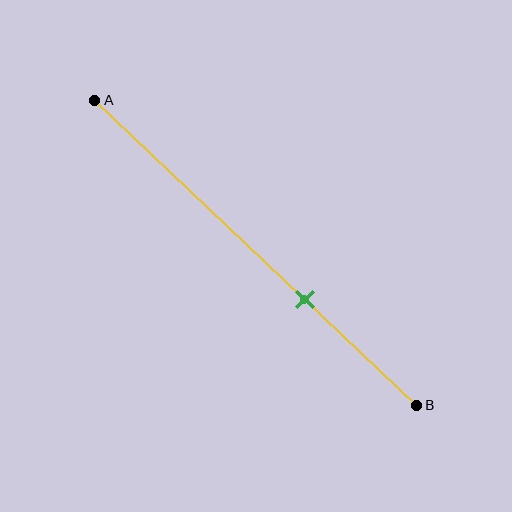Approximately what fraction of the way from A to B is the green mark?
The green mark is approximately 65% of the way from A to B.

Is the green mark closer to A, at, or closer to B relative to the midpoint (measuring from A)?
The green mark is closer to point B than the midpoint of segment AB.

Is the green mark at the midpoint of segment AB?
No, the mark is at about 65% from A, not at the 50% midpoint.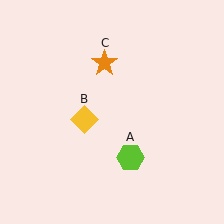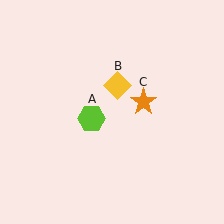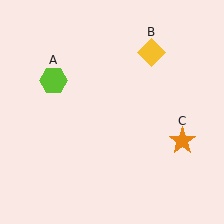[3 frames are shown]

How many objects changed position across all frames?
3 objects changed position: lime hexagon (object A), yellow diamond (object B), orange star (object C).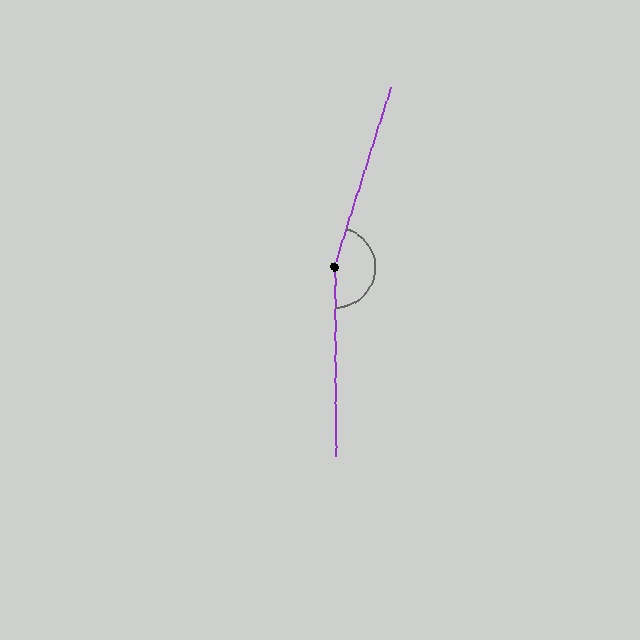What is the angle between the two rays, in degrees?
Approximately 162 degrees.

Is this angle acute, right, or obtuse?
It is obtuse.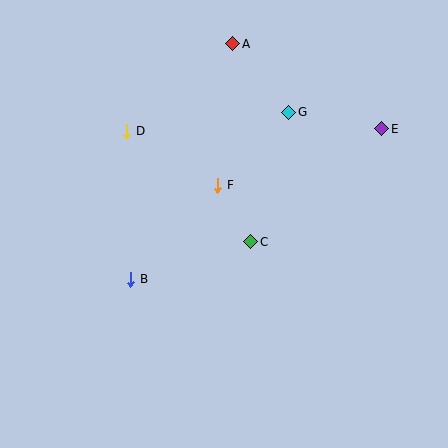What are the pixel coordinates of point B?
Point B is at (131, 279).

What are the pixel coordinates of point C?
Point C is at (251, 242).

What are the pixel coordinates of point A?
Point A is at (233, 44).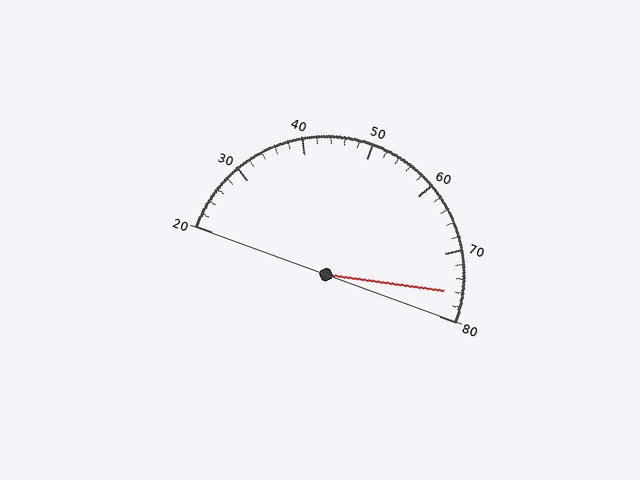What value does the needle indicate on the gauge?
The needle indicates approximately 76.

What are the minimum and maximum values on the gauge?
The gauge ranges from 20 to 80.